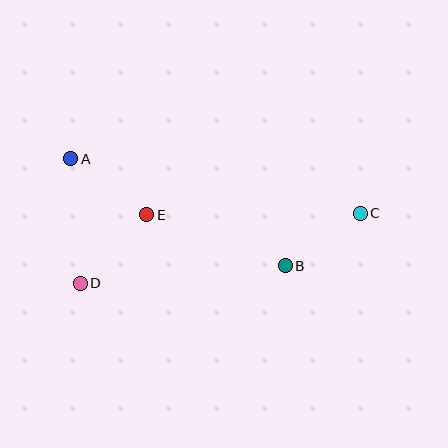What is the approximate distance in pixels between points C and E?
The distance between C and E is approximately 213 pixels.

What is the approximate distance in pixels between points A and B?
The distance between A and B is approximately 240 pixels.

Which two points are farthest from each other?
Points A and C are farthest from each other.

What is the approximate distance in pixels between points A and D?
The distance between A and D is approximately 125 pixels.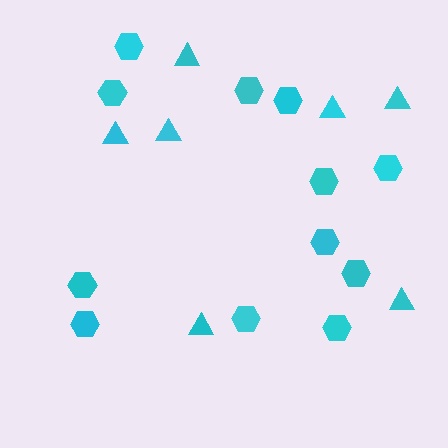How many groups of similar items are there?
There are 2 groups: one group of hexagons (12) and one group of triangles (7).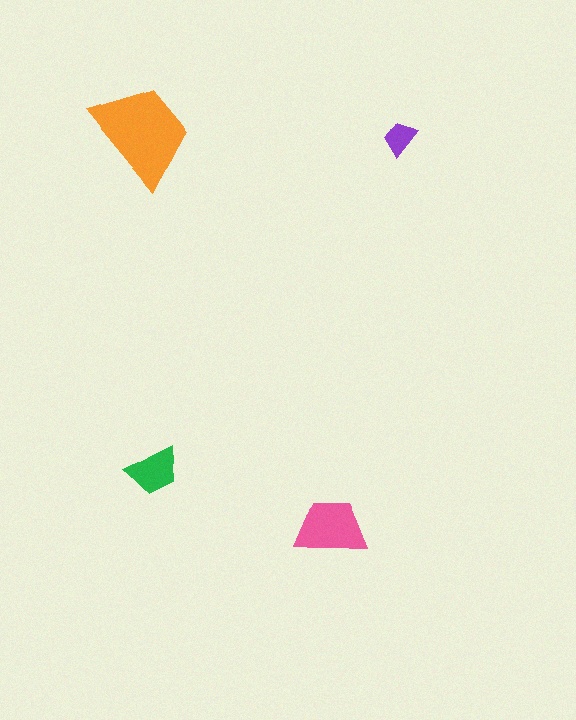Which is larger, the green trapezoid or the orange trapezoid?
The orange one.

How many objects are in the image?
There are 4 objects in the image.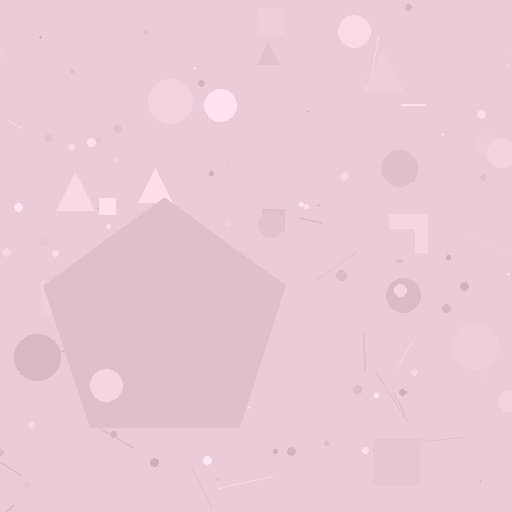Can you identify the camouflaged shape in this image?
The camouflaged shape is a pentagon.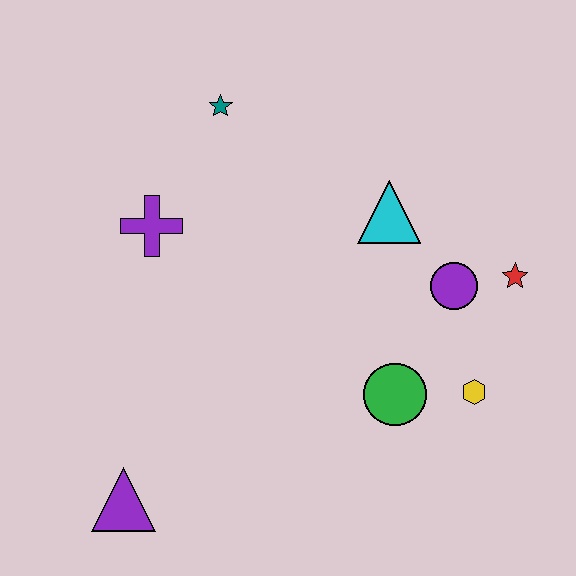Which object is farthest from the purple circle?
The purple triangle is farthest from the purple circle.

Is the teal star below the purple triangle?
No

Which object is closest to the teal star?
The purple cross is closest to the teal star.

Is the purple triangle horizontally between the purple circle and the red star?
No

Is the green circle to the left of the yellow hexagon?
Yes